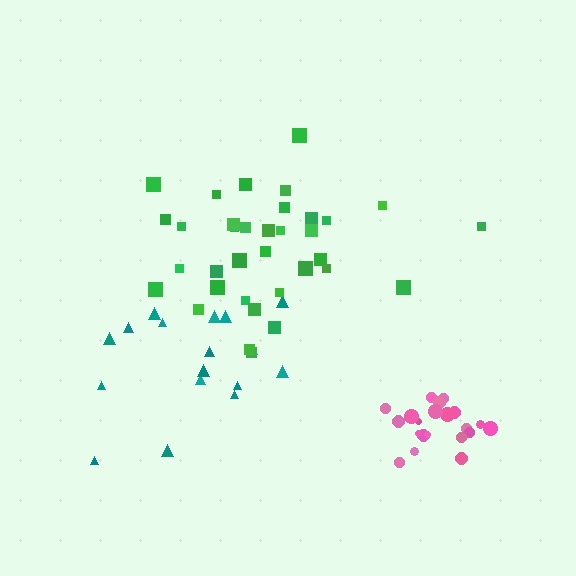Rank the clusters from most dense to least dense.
pink, green, teal.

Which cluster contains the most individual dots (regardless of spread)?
Green (35).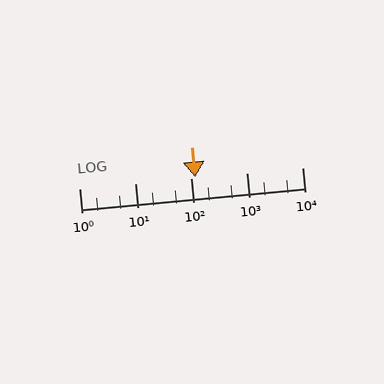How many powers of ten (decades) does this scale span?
The scale spans 4 decades, from 1 to 10000.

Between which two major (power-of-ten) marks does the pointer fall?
The pointer is between 100 and 1000.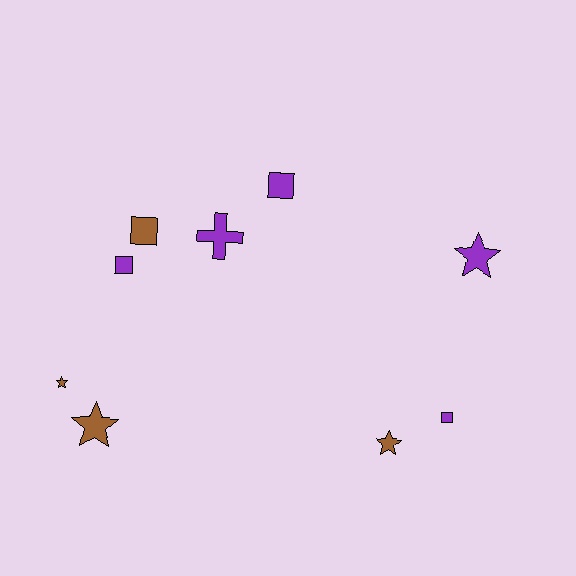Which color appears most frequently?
Purple, with 5 objects.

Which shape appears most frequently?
Star, with 4 objects.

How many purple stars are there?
There is 1 purple star.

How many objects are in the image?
There are 9 objects.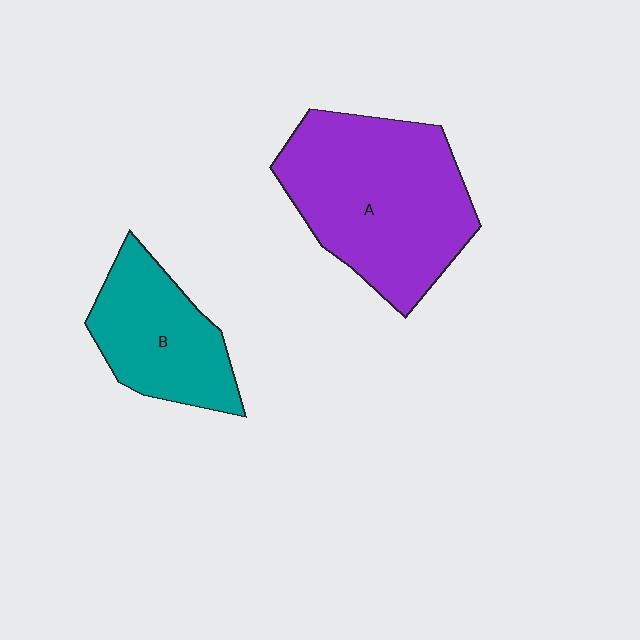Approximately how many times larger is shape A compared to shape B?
Approximately 1.7 times.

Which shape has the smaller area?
Shape B (teal).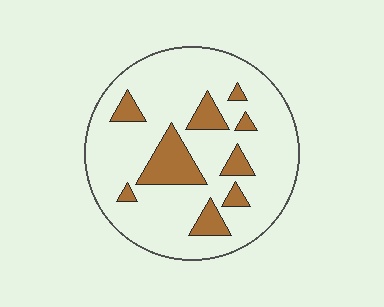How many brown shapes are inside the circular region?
9.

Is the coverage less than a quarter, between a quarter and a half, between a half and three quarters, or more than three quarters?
Less than a quarter.